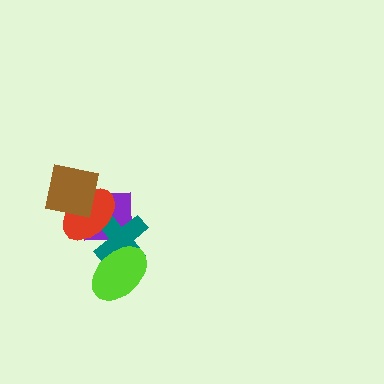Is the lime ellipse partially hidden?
No, no other shape covers it.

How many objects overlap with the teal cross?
3 objects overlap with the teal cross.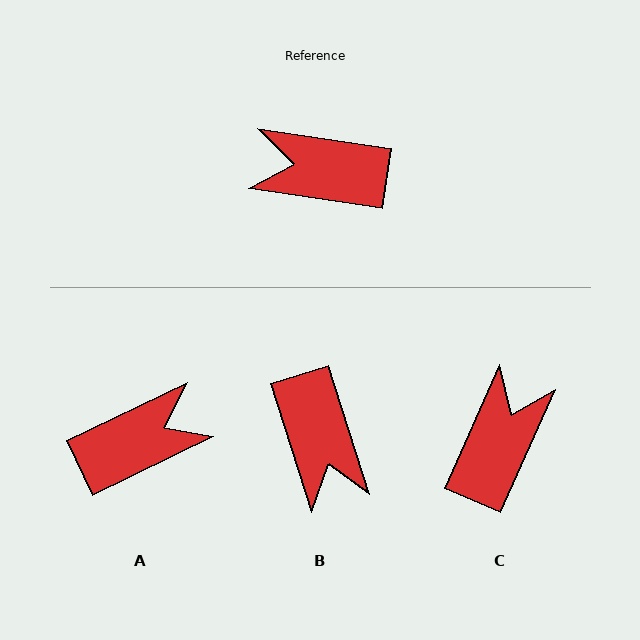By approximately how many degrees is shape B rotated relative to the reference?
Approximately 116 degrees counter-clockwise.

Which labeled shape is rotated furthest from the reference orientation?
A, about 146 degrees away.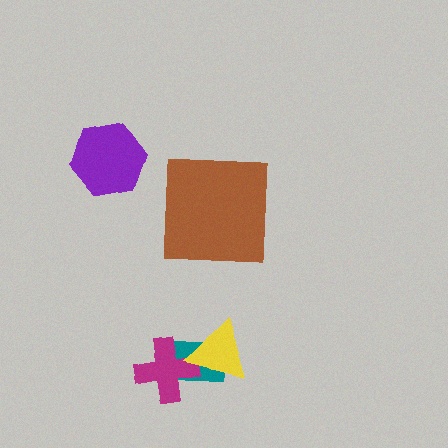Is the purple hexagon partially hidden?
No, no other shape covers it.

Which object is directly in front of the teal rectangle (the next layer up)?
The magenta cross is directly in front of the teal rectangle.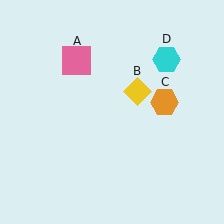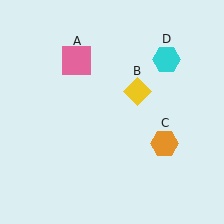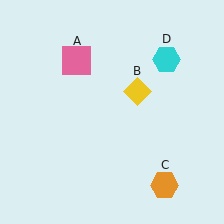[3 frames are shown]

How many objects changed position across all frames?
1 object changed position: orange hexagon (object C).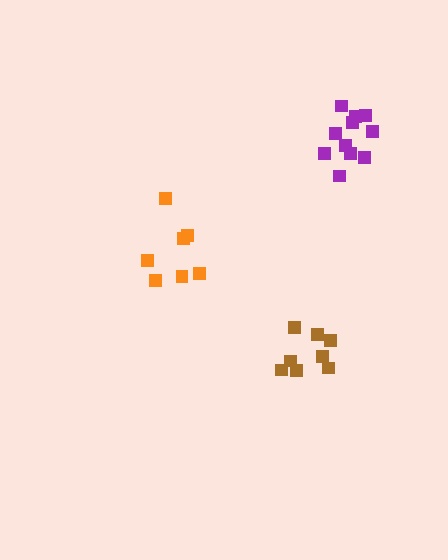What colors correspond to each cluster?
The clusters are colored: orange, purple, brown.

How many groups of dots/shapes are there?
There are 3 groups.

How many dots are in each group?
Group 1: 7 dots, Group 2: 11 dots, Group 3: 8 dots (26 total).